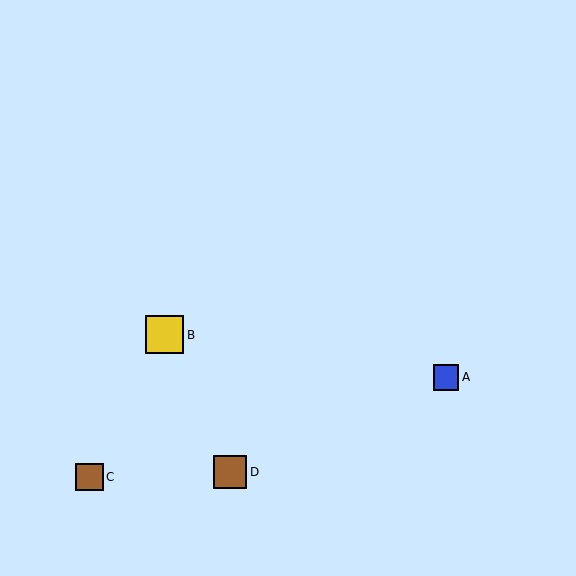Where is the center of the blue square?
The center of the blue square is at (446, 377).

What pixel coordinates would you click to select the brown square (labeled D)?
Click at (230, 472) to select the brown square D.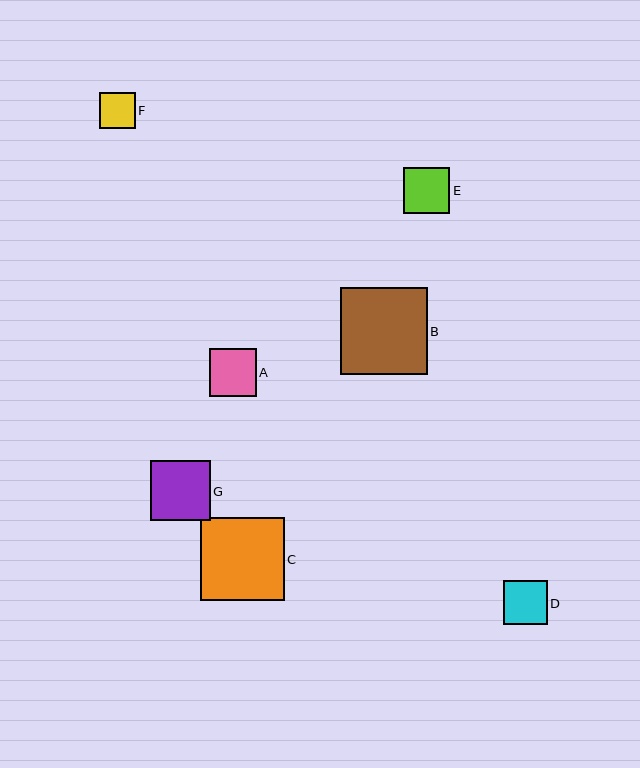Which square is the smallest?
Square F is the smallest with a size of approximately 36 pixels.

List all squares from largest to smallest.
From largest to smallest: B, C, G, A, E, D, F.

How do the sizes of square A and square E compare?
Square A and square E are approximately the same size.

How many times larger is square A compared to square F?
Square A is approximately 1.3 times the size of square F.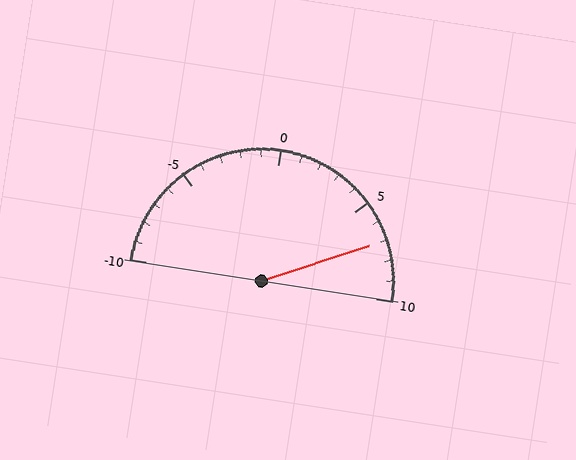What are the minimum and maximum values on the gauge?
The gauge ranges from -10 to 10.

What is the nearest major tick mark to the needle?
The nearest major tick mark is 5.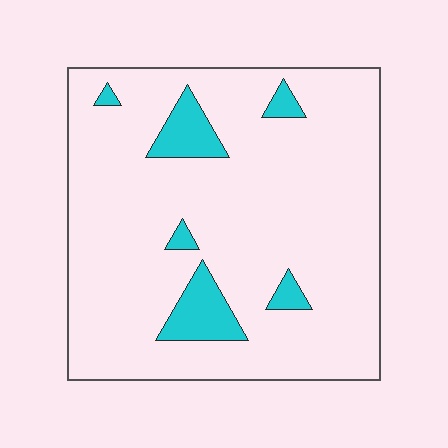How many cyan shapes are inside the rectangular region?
6.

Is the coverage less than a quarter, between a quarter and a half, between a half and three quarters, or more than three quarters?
Less than a quarter.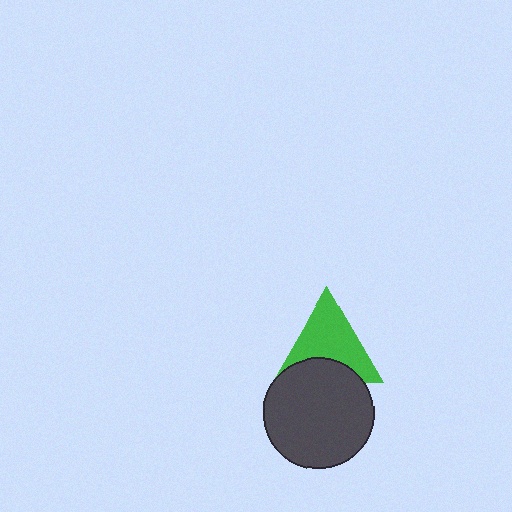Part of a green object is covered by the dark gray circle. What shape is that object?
It is a triangle.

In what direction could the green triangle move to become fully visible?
The green triangle could move up. That would shift it out from behind the dark gray circle entirely.